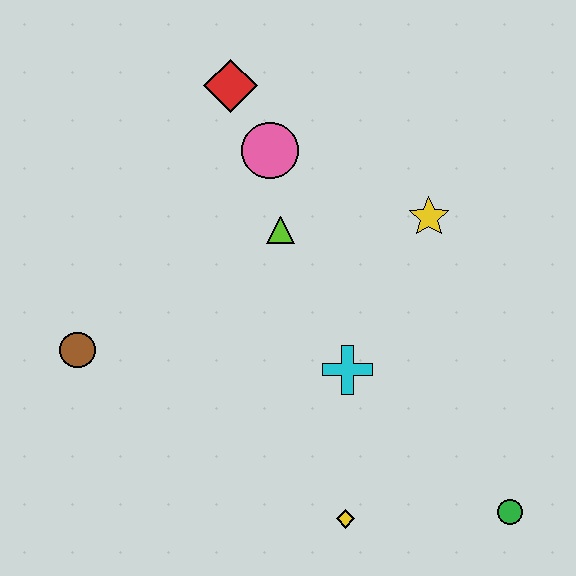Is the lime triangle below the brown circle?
No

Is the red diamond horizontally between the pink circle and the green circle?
No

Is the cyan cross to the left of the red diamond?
No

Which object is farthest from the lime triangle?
The green circle is farthest from the lime triangle.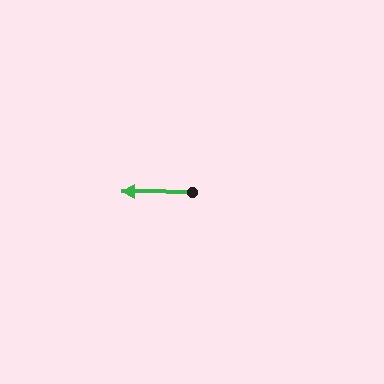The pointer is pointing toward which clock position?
Roughly 9 o'clock.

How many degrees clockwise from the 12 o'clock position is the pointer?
Approximately 270 degrees.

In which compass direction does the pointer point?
West.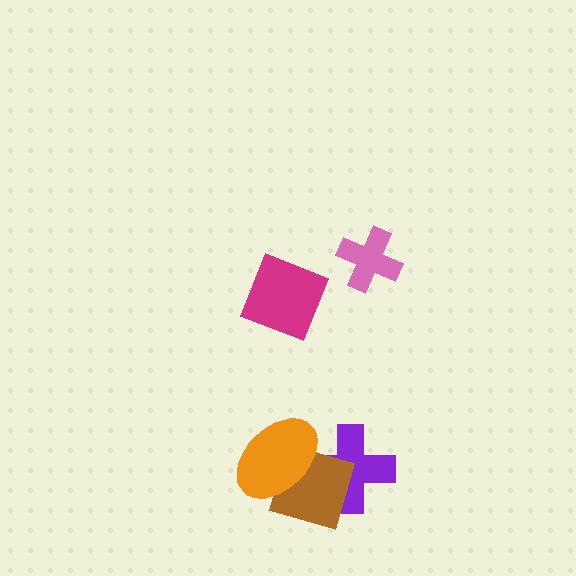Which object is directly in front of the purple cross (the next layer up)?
The brown diamond is directly in front of the purple cross.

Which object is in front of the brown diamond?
The orange ellipse is in front of the brown diamond.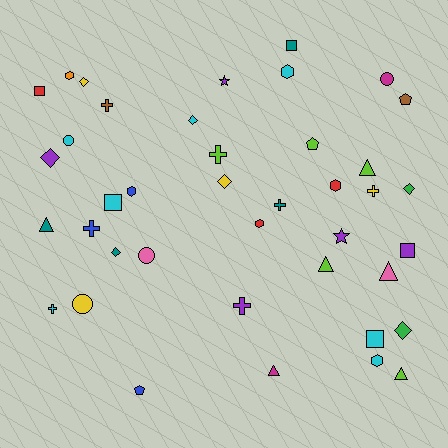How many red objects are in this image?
There are 3 red objects.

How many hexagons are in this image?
There are 6 hexagons.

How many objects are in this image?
There are 40 objects.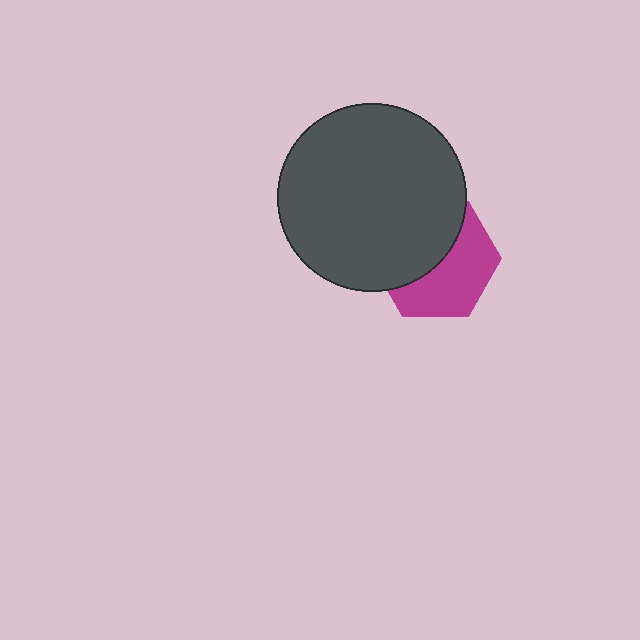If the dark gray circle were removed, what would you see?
You would see the complete magenta hexagon.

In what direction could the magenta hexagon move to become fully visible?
The magenta hexagon could move toward the lower-right. That would shift it out from behind the dark gray circle entirely.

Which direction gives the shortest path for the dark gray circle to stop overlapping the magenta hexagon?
Moving toward the upper-left gives the shortest separation.